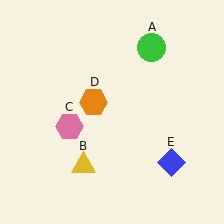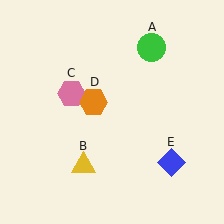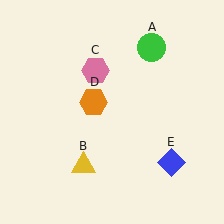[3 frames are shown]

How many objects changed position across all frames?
1 object changed position: pink hexagon (object C).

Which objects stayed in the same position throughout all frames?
Green circle (object A) and yellow triangle (object B) and orange hexagon (object D) and blue diamond (object E) remained stationary.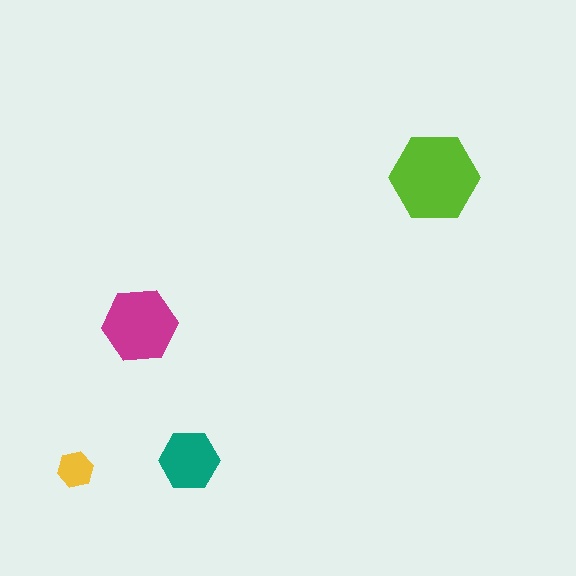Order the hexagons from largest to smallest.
the lime one, the magenta one, the teal one, the yellow one.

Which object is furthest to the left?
The yellow hexagon is leftmost.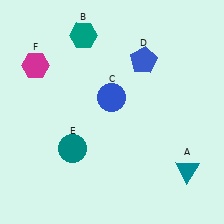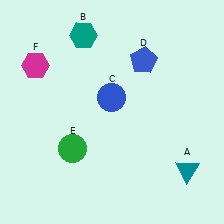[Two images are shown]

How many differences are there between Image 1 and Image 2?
There is 1 difference between the two images.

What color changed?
The circle (E) changed from teal in Image 1 to green in Image 2.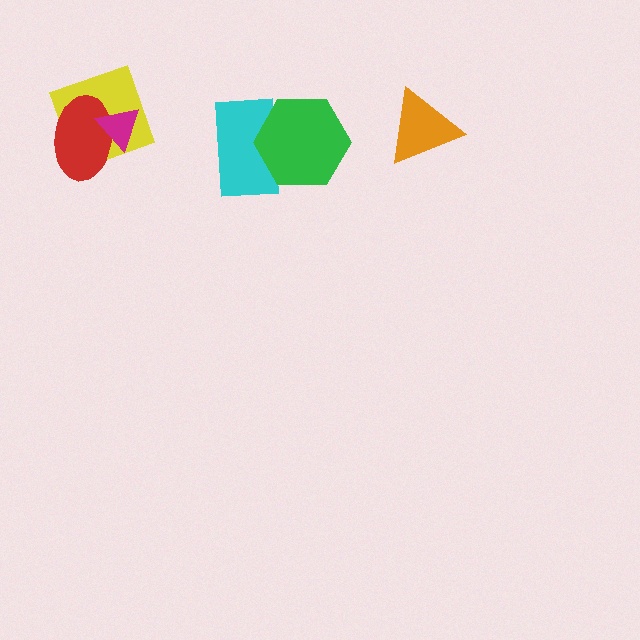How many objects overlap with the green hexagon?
1 object overlaps with the green hexagon.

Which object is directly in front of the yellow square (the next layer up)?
The red ellipse is directly in front of the yellow square.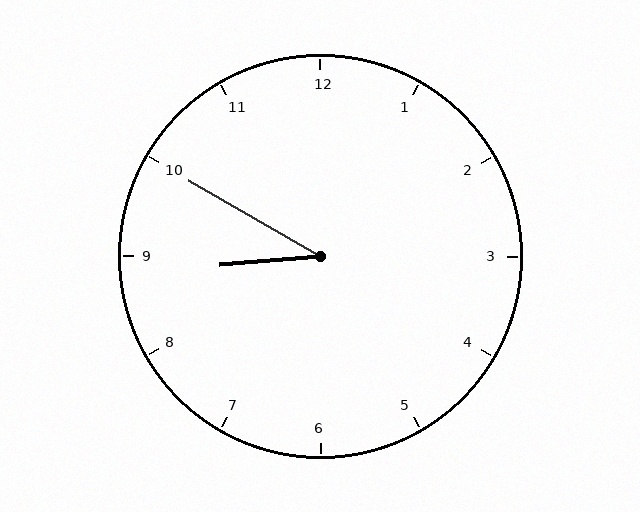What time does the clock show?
8:50.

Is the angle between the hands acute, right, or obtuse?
It is acute.